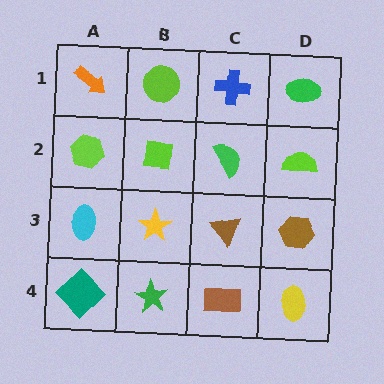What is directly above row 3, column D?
A lime semicircle.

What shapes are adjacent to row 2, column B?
A lime circle (row 1, column B), a yellow star (row 3, column B), a lime hexagon (row 2, column A), a green semicircle (row 2, column C).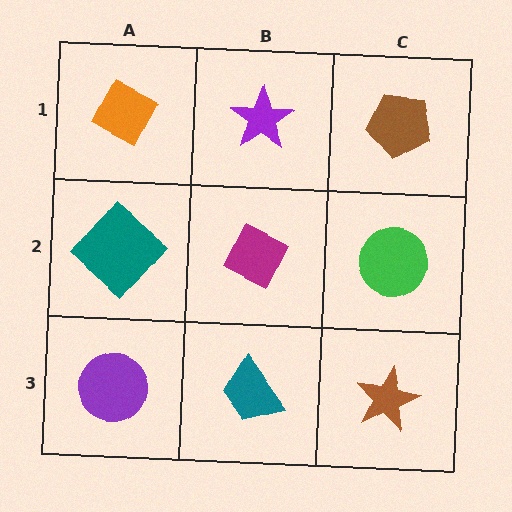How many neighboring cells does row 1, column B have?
3.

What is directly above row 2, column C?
A brown pentagon.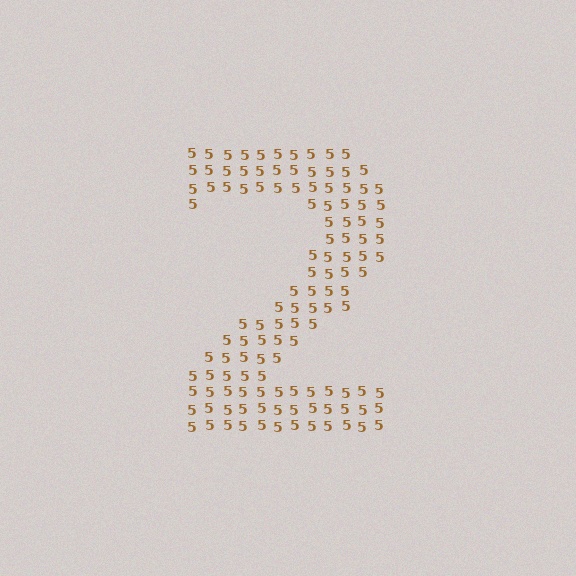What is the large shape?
The large shape is the digit 2.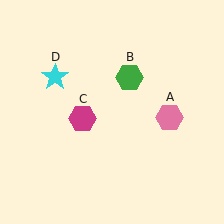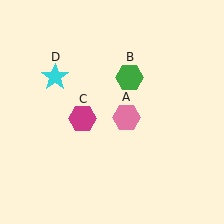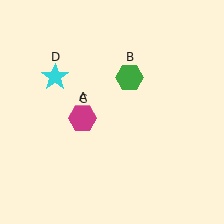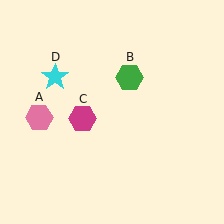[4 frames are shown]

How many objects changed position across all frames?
1 object changed position: pink hexagon (object A).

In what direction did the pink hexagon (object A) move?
The pink hexagon (object A) moved left.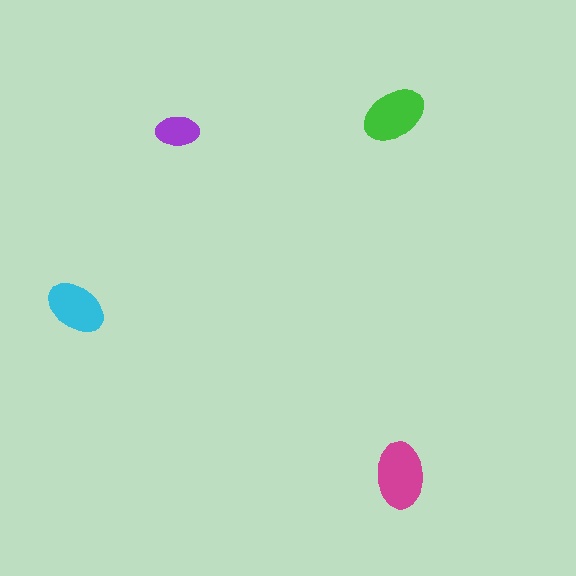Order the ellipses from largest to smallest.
the magenta one, the green one, the cyan one, the purple one.